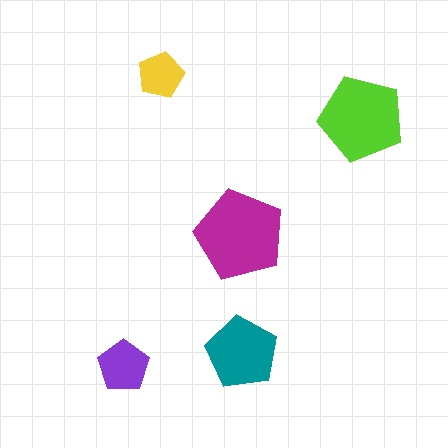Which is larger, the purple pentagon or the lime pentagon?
The lime one.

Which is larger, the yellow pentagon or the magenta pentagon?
The magenta one.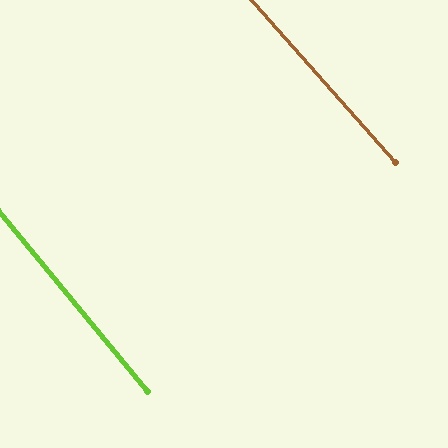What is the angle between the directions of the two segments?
Approximately 2 degrees.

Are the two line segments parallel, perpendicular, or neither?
Parallel — their directions differ by only 1.6°.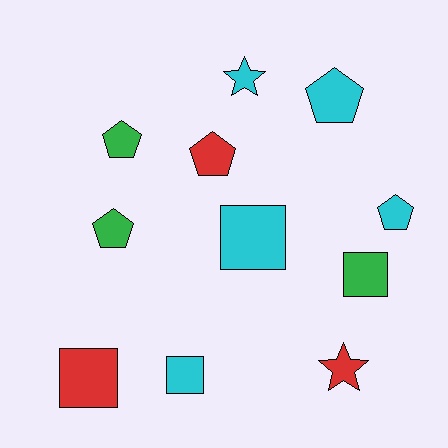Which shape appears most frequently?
Pentagon, with 5 objects.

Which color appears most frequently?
Cyan, with 5 objects.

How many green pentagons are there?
There are 2 green pentagons.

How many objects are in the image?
There are 11 objects.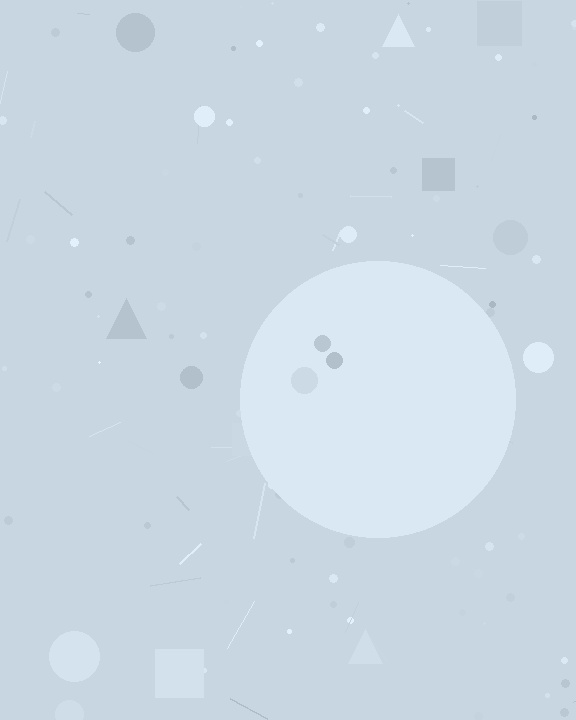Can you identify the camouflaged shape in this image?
The camouflaged shape is a circle.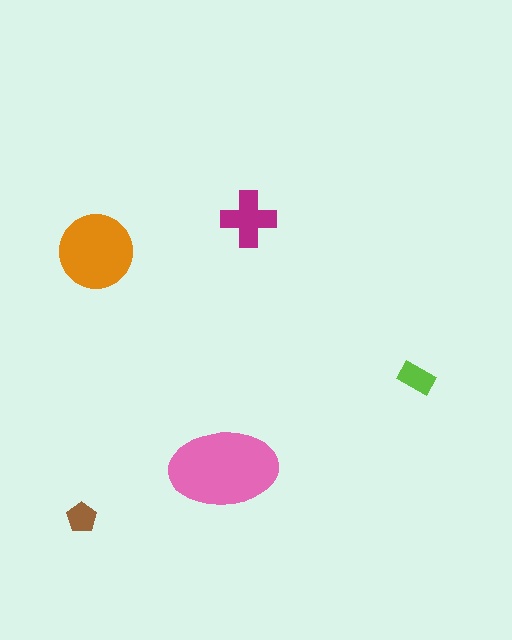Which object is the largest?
The pink ellipse.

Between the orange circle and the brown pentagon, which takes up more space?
The orange circle.